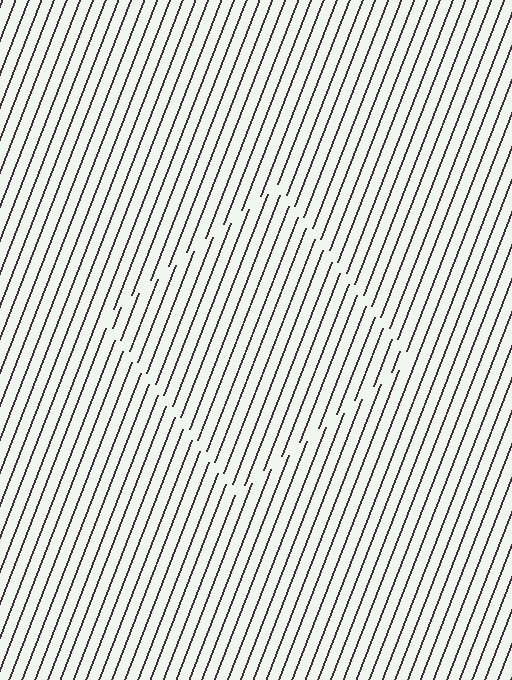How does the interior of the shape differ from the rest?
The interior of the shape contains the same grating, shifted by half a period — the contour is defined by the phase discontinuity where line-ends from the inner and outer gratings abut.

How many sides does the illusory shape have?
4 sides — the line-ends trace a square.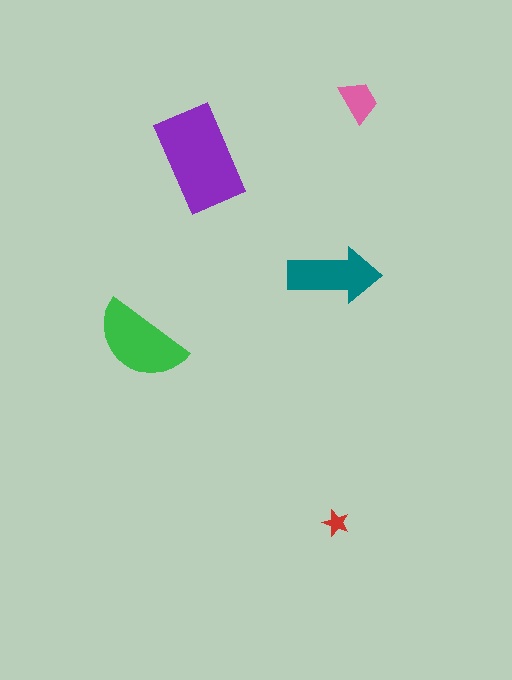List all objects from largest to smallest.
The purple rectangle, the green semicircle, the teal arrow, the pink trapezoid, the red star.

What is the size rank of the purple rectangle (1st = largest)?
1st.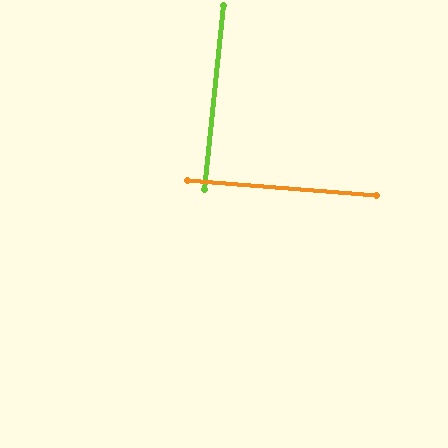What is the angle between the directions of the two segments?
Approximately 89 degrees.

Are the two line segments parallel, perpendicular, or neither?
Perpendicular — they meet at approximately 89°.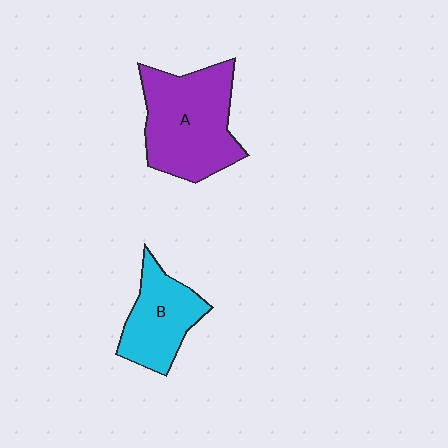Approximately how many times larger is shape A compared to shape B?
Approximately 1.6 times.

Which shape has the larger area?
Shape A (purple).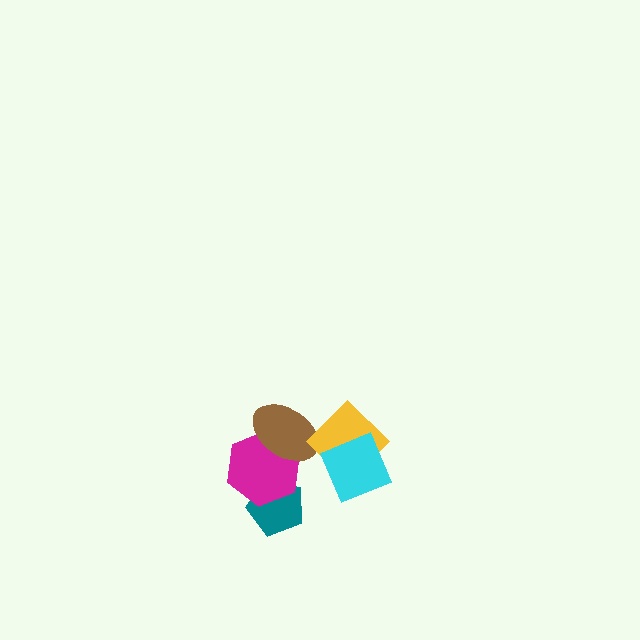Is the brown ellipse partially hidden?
Yes, it is partially covered by another shape.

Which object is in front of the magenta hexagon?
The brown ellipse is in front of the magenta hexagon.